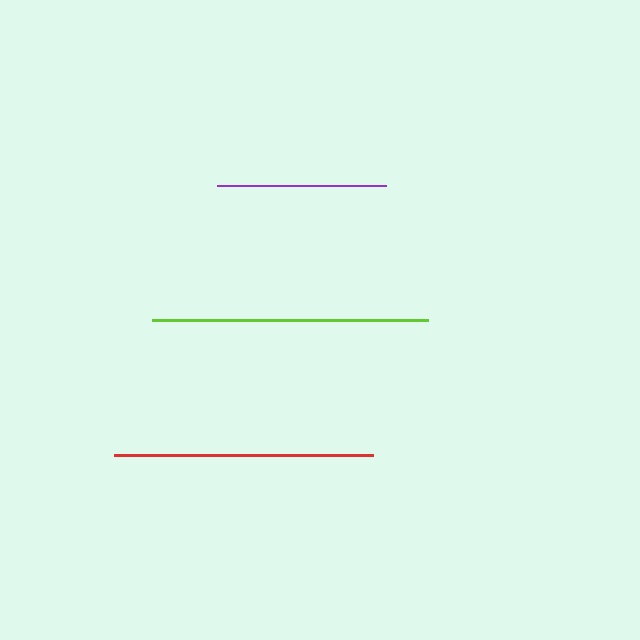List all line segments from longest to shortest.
From longest to shortest: lime, red, purple.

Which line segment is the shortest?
The purple line is the shortest at approximately 169 pixels.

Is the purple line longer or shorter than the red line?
The red line is longer than the purple line.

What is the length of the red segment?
The red segment is approximately 260 pixels long.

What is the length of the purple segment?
The purple segment is approximately 169 pixels long.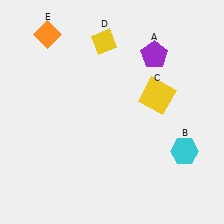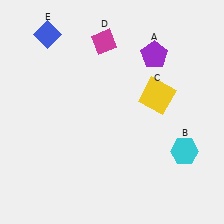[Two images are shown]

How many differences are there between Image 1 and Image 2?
There are 2 differences between the two images.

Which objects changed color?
D changed from yellow to magenta. E changed from orange to blue.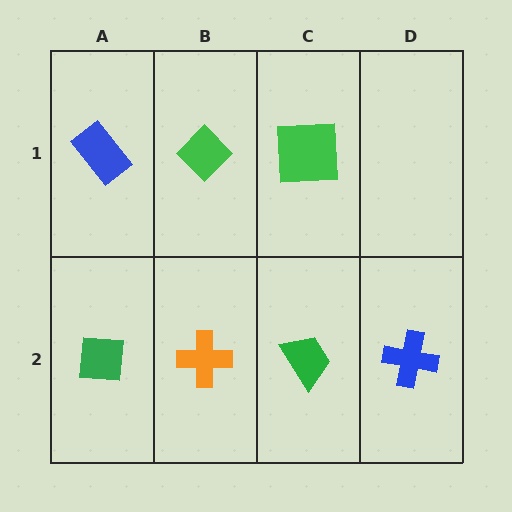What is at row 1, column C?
A green square.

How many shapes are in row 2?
4 shapes.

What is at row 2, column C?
A green trapezoid.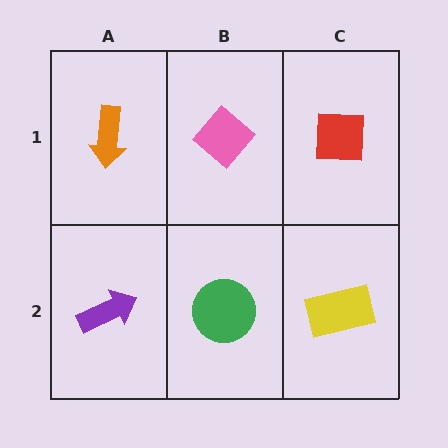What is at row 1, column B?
A pink diamond.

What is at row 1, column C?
A red square.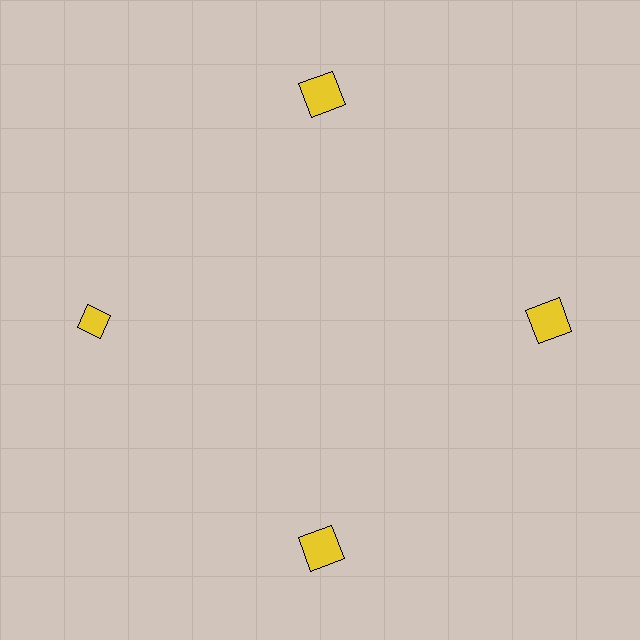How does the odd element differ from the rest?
It has a different shape: diamond instead of square.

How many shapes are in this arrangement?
There are 4 shapes arranged in a ring pattern.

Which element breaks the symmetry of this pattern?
The yellow diamond at roughly the 9 o'clock position breaks the symmetry. All other shapes are yellow squares.